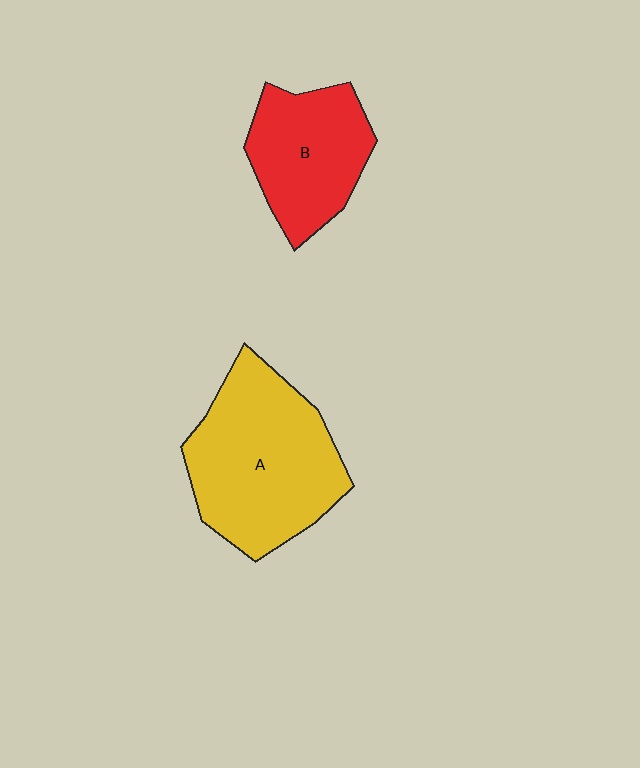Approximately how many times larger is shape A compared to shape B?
Approximately 1.5 times.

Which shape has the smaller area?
Shape B (red).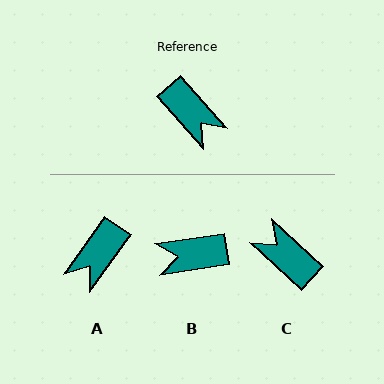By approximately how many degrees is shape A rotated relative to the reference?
Approximately 77 degrees clockwise.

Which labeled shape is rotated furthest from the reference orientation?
C, about 174 degrees away.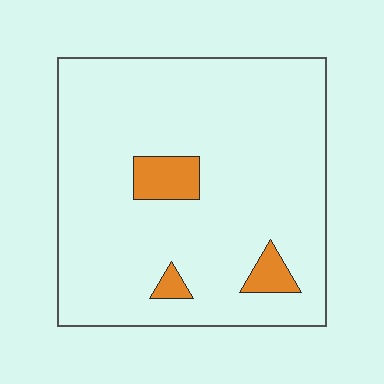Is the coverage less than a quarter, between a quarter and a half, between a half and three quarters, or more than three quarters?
Less than a quarter.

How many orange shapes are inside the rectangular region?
3.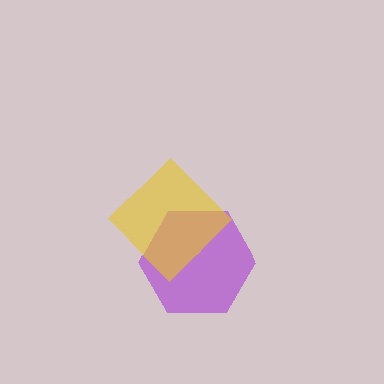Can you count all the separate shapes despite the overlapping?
Yes, there are 2 separate shapes.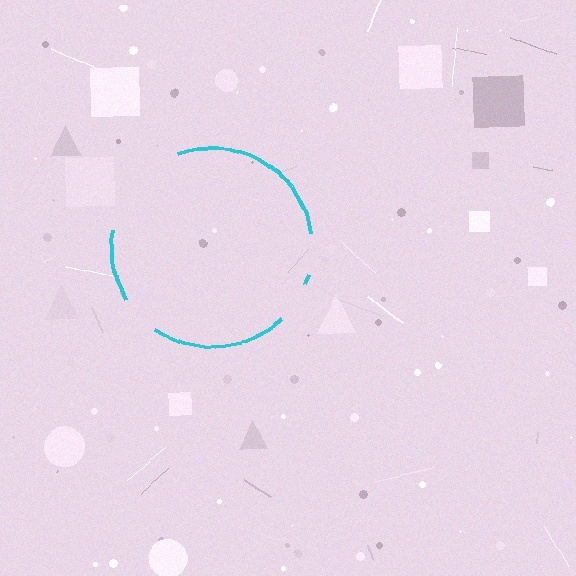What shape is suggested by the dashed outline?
The dashed outline suggests a circle.